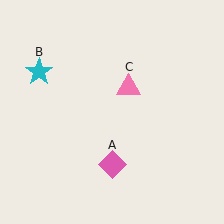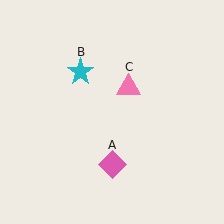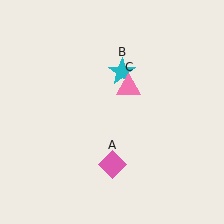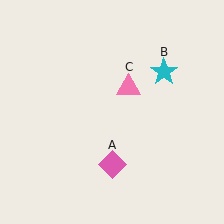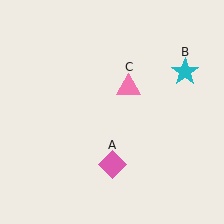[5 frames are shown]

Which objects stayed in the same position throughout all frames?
Pink diamond (object A) and pink triangle (object C) remained stationary.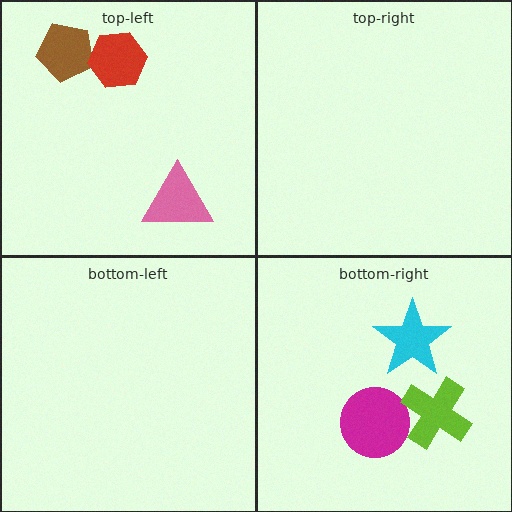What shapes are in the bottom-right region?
The magenta circle, the lime cross, the cyan star.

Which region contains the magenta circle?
The bottom-right region.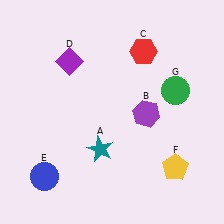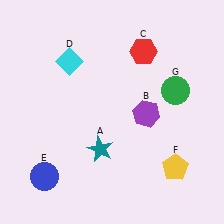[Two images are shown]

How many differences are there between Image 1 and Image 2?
There is 1 difference between the two images.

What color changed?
The diamond (D) changed from purple in Image 1 to cyan in Image 2.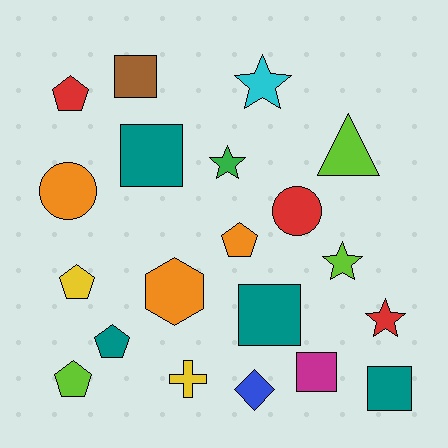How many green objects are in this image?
There is 1 green object.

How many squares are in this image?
There are 5 squares.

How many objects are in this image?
There are 20 objects.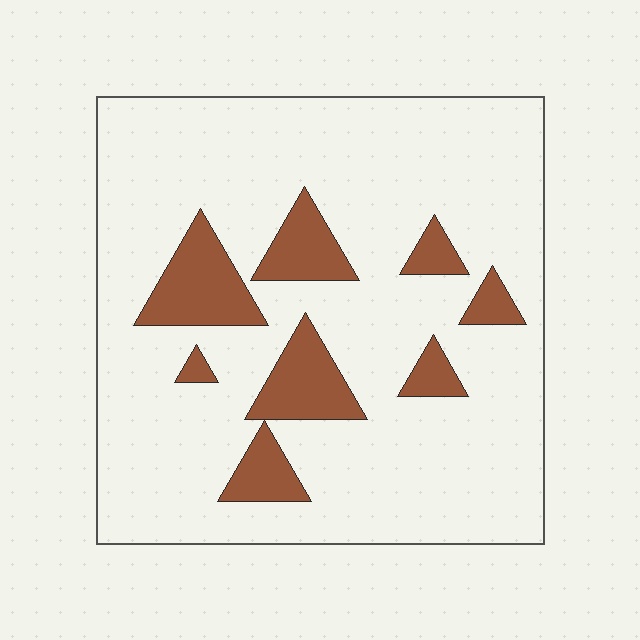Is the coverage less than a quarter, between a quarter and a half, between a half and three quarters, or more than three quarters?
Less than a quarter.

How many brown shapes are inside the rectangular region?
8.